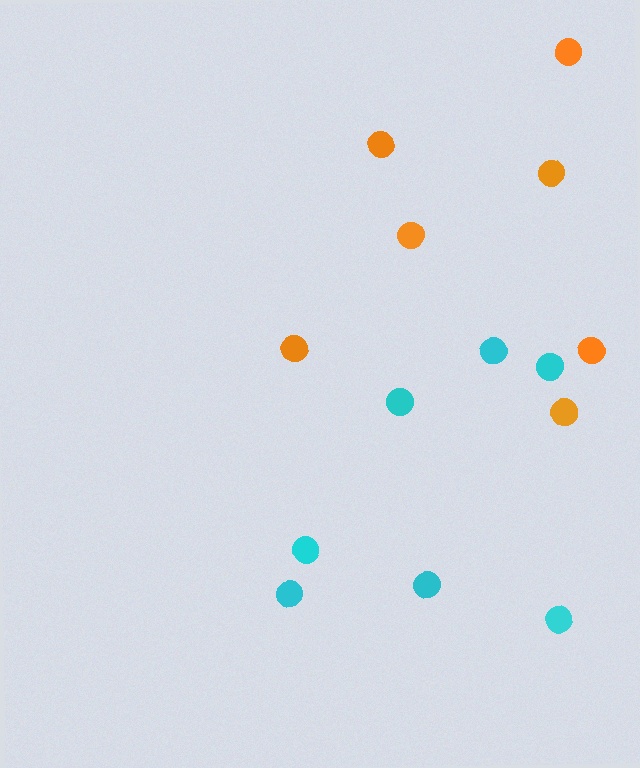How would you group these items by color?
There are 2 groups: one group of orange circles (7) and one group of cyan circles (7).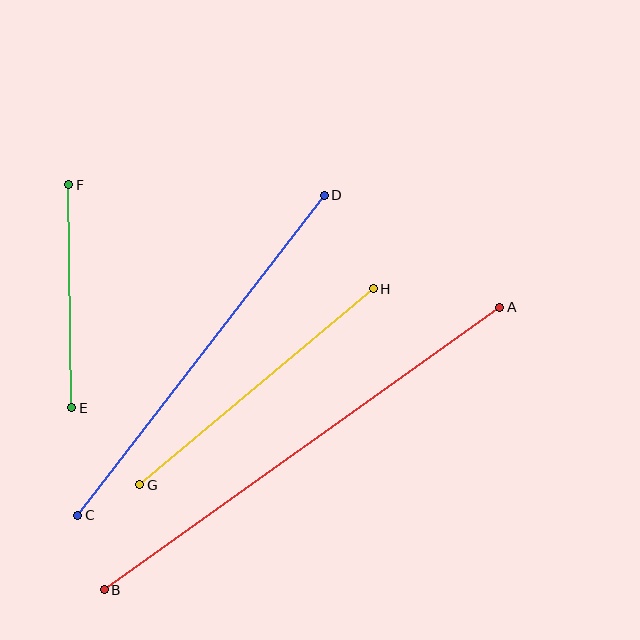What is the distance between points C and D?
The distance is approximately 404 pixels.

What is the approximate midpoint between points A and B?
The midpoint is at approximately (302, 448) pixels.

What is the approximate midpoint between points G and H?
The midpoint is at approximately (256, 387) pixels.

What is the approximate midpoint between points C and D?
The midpoint is at approximately (201, 355) pixels.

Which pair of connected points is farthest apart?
Points A and B are farthest apart.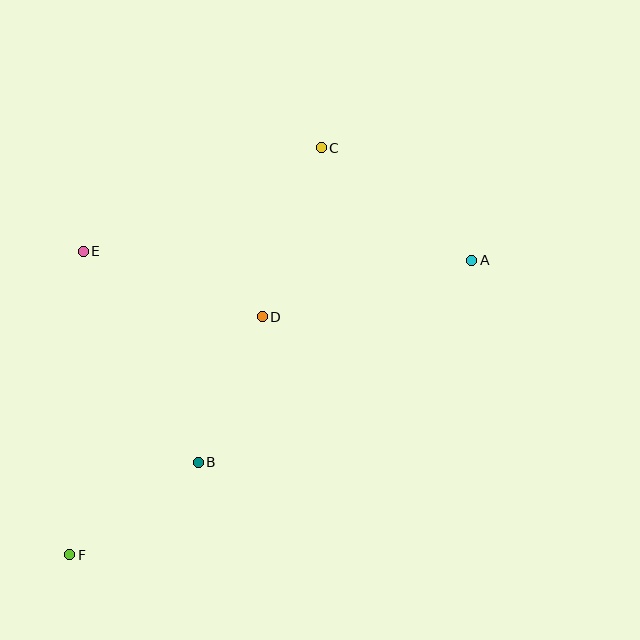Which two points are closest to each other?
Points B and F are closest to each other.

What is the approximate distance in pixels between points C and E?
The distance between C and E is approximately 259 pixels.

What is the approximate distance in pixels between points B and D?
The distance between B and D is approximately 159 pixels.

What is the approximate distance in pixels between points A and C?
The distance between A and C is approximately 188 pixels.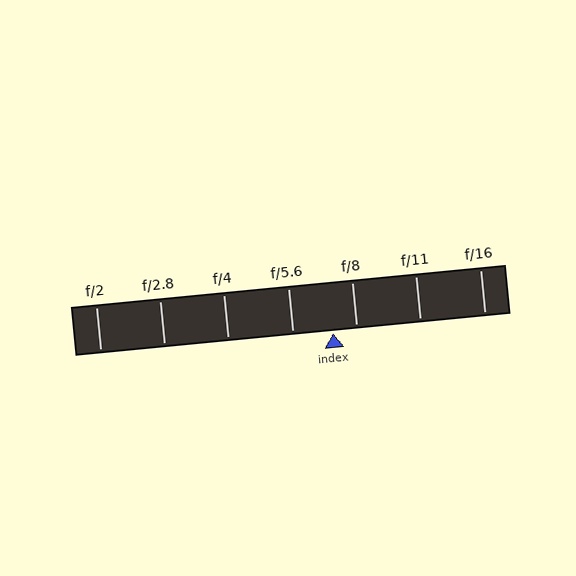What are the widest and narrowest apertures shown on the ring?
The widest aperture shown is f/2 and the narrowest is f/16.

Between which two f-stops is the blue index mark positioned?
The index mark is between f/5.6 and f/8.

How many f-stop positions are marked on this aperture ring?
There are 7 f-stop positions marked.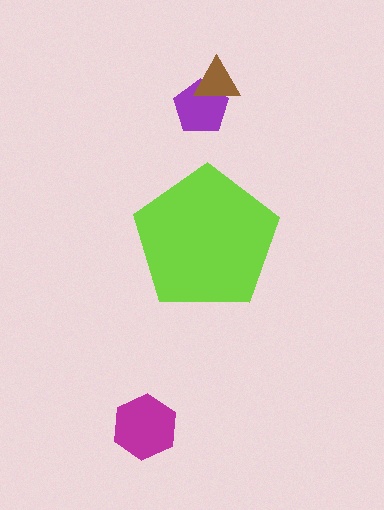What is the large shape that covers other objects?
A lime pentagon.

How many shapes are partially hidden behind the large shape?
0 shapes are partially hidden.